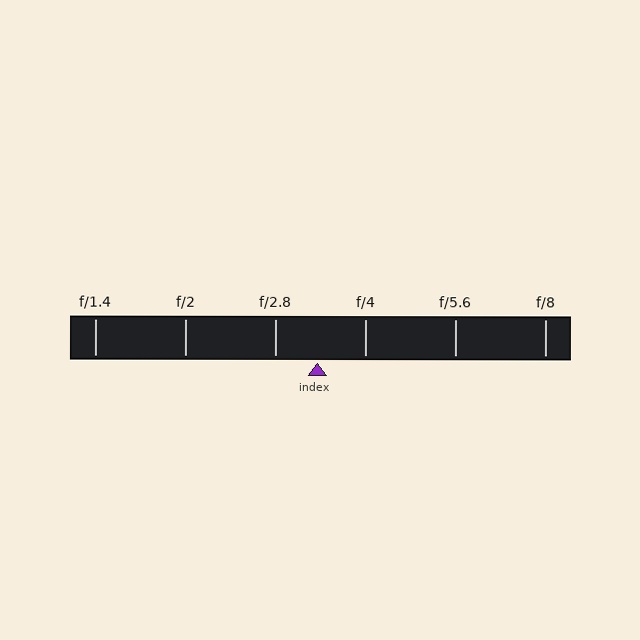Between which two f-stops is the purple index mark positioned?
The index mark is between f/2.8 and f/4.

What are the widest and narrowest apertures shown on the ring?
The widest aperture shown is f/1.4 and the narrowest is f/8.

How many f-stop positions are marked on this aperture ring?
There are 6 f-stop positions marked.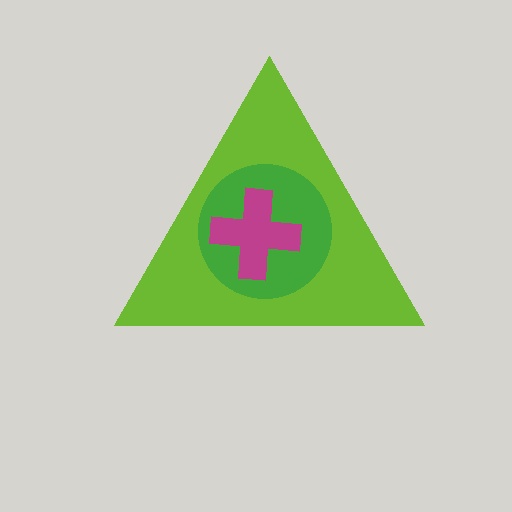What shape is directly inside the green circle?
The magenta cross.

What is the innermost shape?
The magenta cross.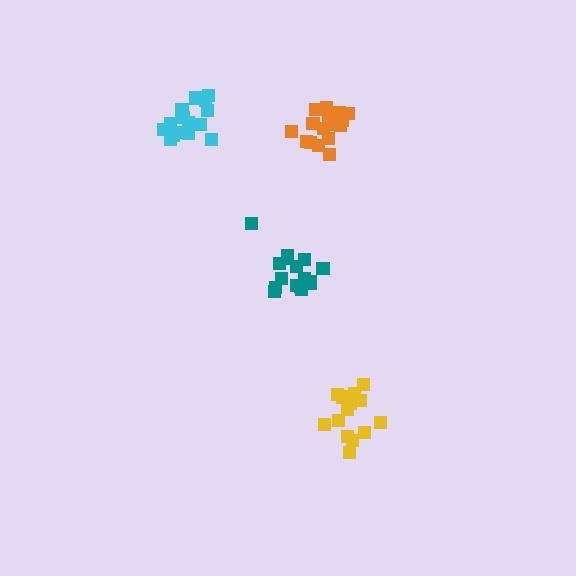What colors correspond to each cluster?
The clusters are colored: yellow, cyan, teal, orange.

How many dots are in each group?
Group 1: 15 dots, Group 2: 15 dots, Group 3: 16 dots, Group 4: 16 dots (62 total).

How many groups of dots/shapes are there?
There are 4 groups.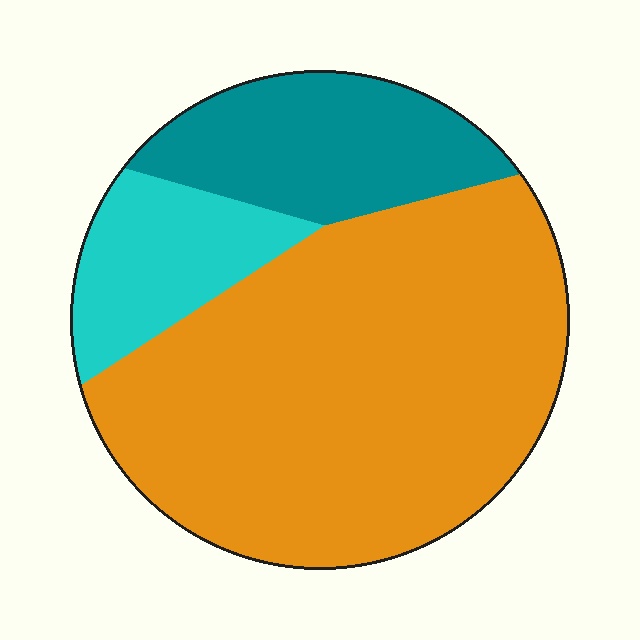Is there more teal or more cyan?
Teal.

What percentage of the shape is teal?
Teal covers 20% of the shape.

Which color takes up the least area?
Cyan, at roughly 15%.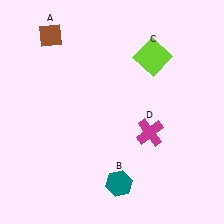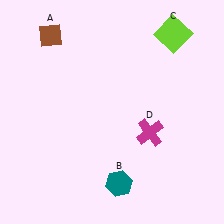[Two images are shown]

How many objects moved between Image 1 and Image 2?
1 object moved between the two images.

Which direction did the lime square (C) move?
The lime square (C) moved up.